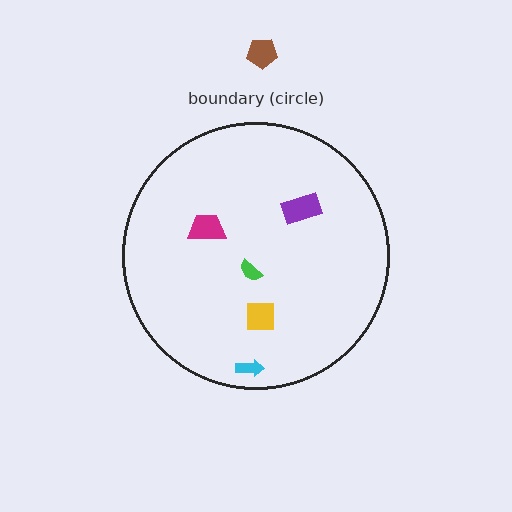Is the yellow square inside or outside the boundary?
Inside.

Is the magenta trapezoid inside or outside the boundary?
Inside.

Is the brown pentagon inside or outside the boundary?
Outside.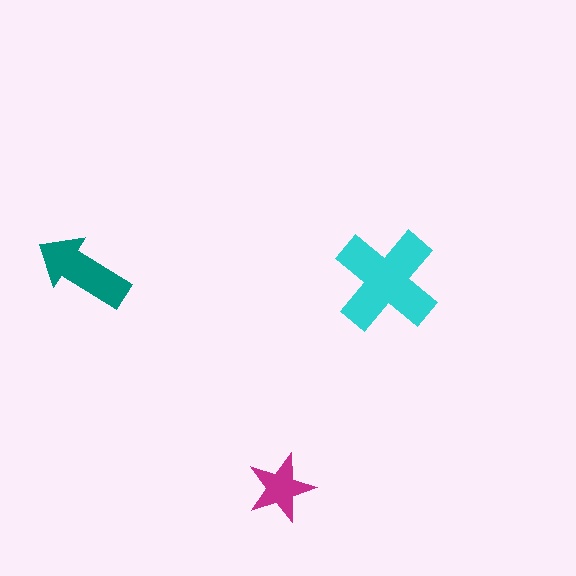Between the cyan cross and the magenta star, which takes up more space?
The cyan cross.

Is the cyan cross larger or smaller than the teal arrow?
Larger.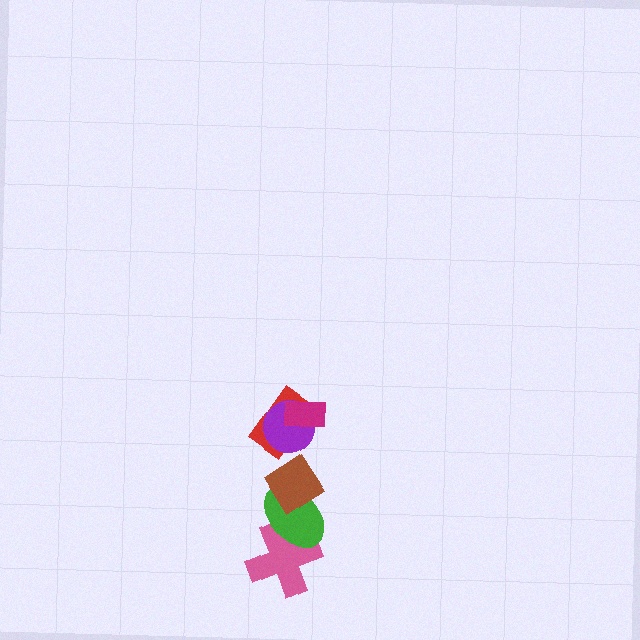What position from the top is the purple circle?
The purple circle is 2nd from the top.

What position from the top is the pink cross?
The pink cross is 6th from the top.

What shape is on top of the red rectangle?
The purple circle is on top of the red rectangle.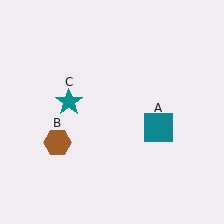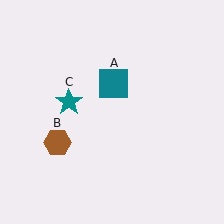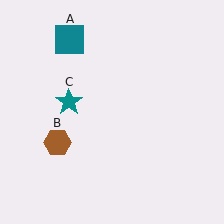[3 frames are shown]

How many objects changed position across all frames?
1 object changed position: teal square (object A).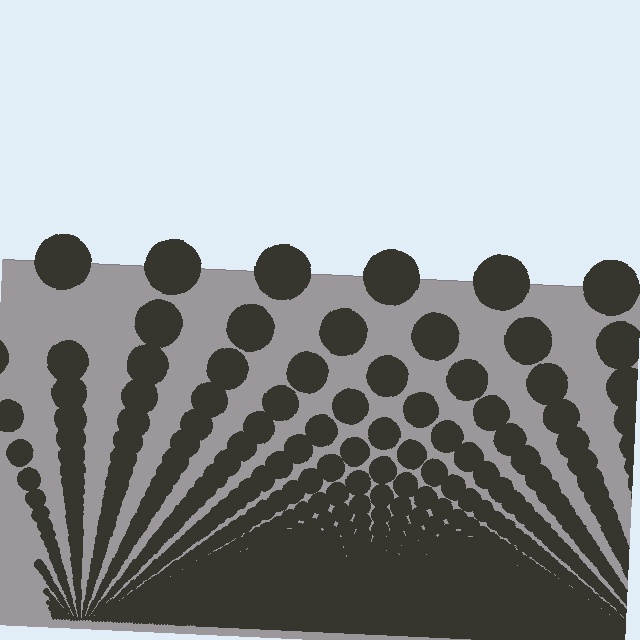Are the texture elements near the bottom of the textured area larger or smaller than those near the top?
Smaller. The gradient is inverted — elements near the bottom are smaller and denser.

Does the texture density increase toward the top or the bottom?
Density increases toward the bottom.